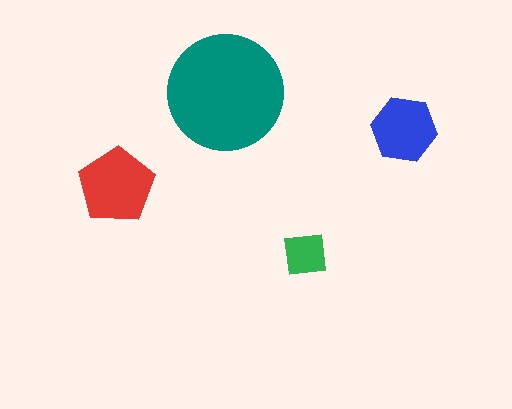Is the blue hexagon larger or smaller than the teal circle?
Smaller.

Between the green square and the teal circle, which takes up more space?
The teal circle.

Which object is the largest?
The teal circle.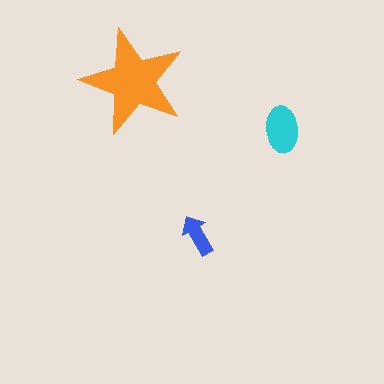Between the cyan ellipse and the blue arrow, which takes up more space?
The cyan ellipse.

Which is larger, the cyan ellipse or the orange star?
The orange star.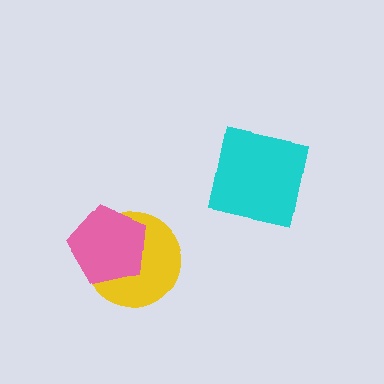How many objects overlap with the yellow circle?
1 object overlaps with the yellow circle.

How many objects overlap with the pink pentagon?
1 object overlaps with the pink pentagon.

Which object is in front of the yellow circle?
The pink pentagon is in front of the yellow circle.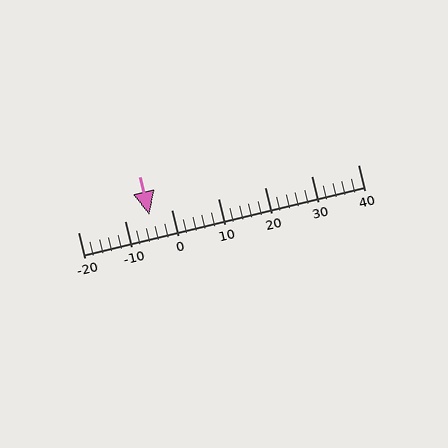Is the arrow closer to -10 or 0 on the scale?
The arrow is closer to 0.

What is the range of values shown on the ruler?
The ruler shows values from -20 to 40.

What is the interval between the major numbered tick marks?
The major tick marks are spaced 10 units apart.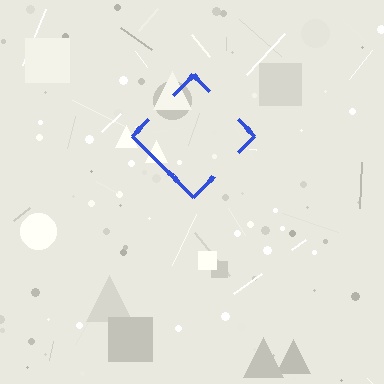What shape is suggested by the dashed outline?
The dashed outline suggests a diamond.